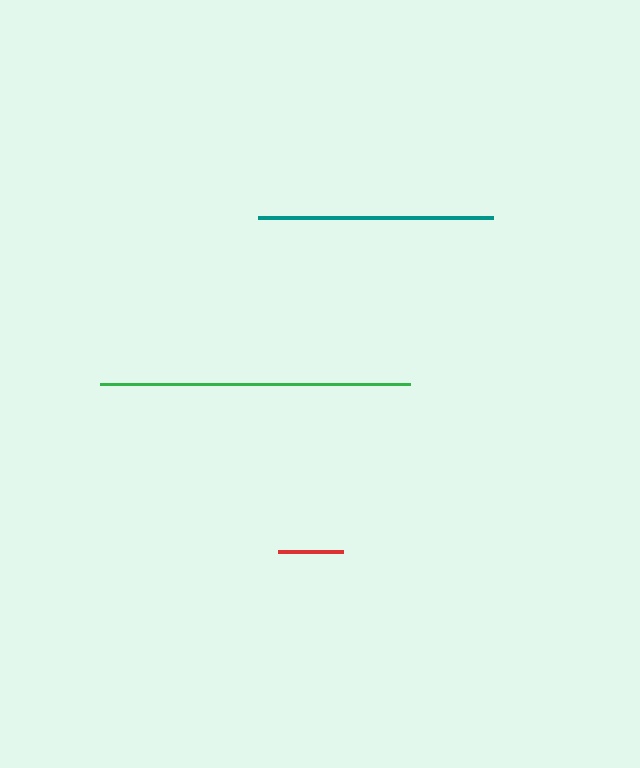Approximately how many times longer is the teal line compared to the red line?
The teal line is approximately 3.6 times the length of the red line.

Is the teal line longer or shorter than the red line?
The teal line is longer than the red line.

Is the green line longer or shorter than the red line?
The green line is longer than the red line.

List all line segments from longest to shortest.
From longest to shortest: green, teal, red.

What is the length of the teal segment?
The teal segment is approximately 235 pixels long.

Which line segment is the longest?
The green line is the longest at approximately 310 pixels.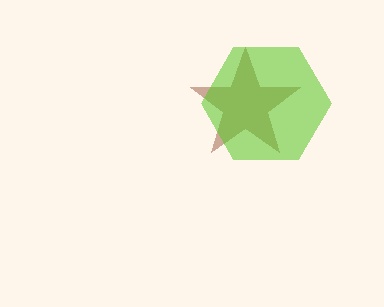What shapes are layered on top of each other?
The layered shapes are: a brown star, a lime hexagon.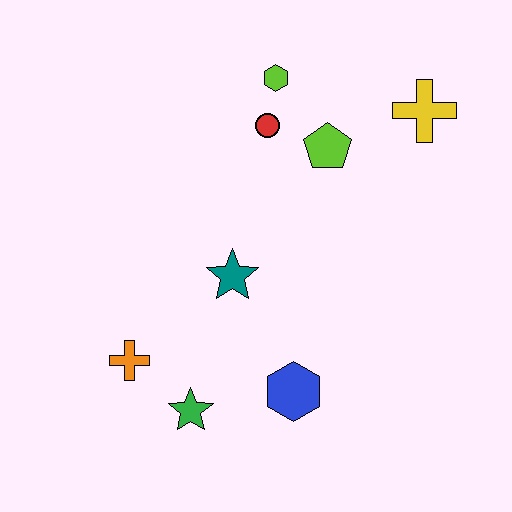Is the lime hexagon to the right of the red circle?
Yes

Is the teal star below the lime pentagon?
Yes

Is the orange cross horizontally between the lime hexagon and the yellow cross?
No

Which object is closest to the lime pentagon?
The red circle is closest to the lime pentagon.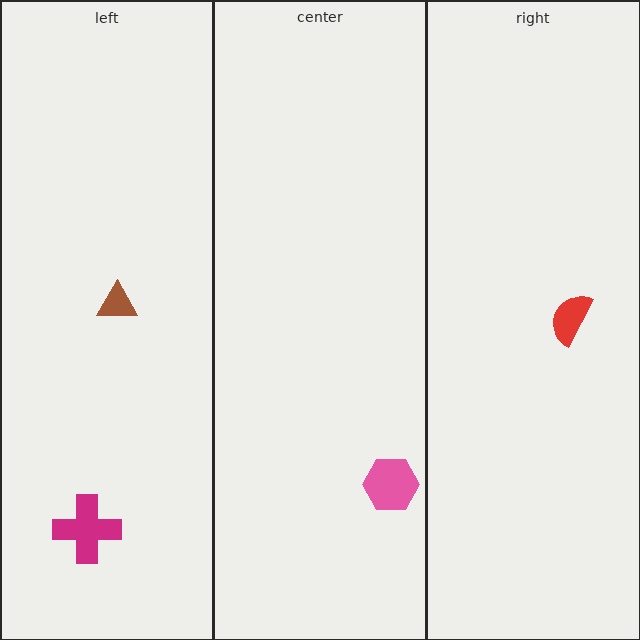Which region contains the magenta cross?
The left region.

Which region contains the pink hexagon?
The center region.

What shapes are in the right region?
The red semicircle.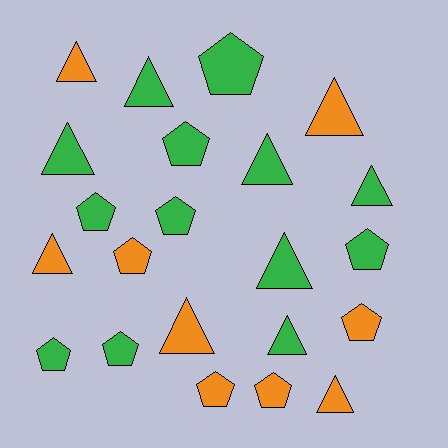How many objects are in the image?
There are 22 objects.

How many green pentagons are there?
There are 7 green pentagons.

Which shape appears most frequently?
Pentagon, with 11 objects.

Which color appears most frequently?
Green, with 13 objects.